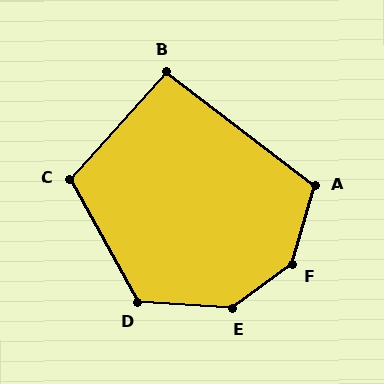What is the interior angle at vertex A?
Approximately 111 degrees (obtuse).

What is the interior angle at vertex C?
Approximately 109 degrees (obtuse).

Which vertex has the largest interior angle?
F, at approximately 143 degrees.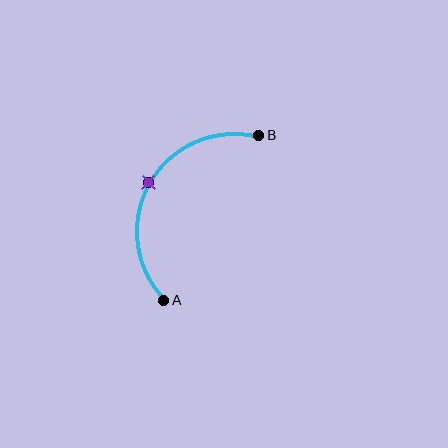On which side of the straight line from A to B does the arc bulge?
The arc bulges to the left of the straight line connecting A and B.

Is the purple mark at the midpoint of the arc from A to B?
Yes. The purple mark lies on the arc at equal arc-length from both A and B — it is the arc midpoint.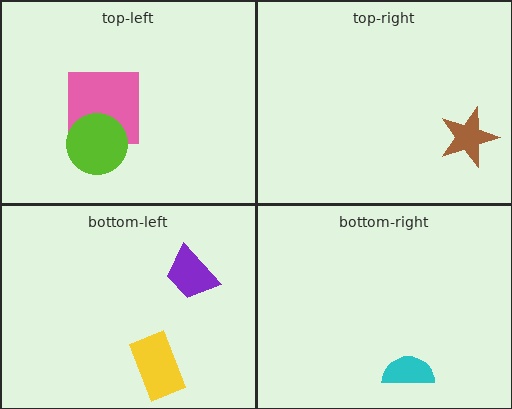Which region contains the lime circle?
The top-left region.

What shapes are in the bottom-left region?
The yellow rectangle, the purple trapezoid.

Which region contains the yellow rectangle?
The bottom-left region.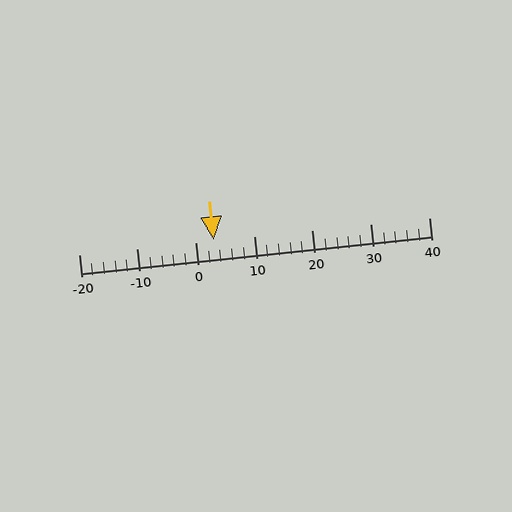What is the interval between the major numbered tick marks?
The major tick marks are spaced 10 units apart.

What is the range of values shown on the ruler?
The ruler shows values from -20 to 40.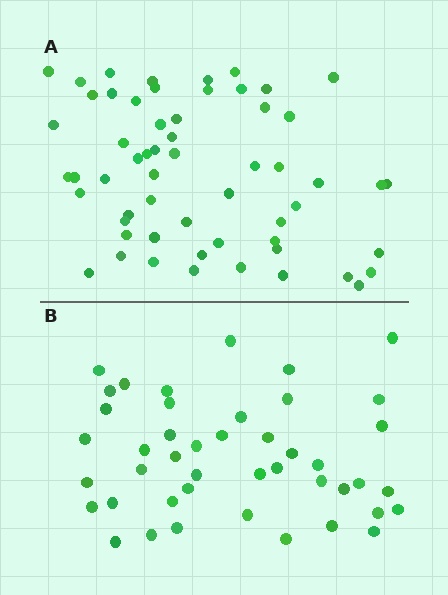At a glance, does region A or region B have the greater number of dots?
Region A (the top region) has more dots.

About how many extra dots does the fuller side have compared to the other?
Region A has approximately 15 more dots than region B.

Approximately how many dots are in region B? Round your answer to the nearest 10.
About 40 dots. (The exact count is 44, which rounds to 40.)